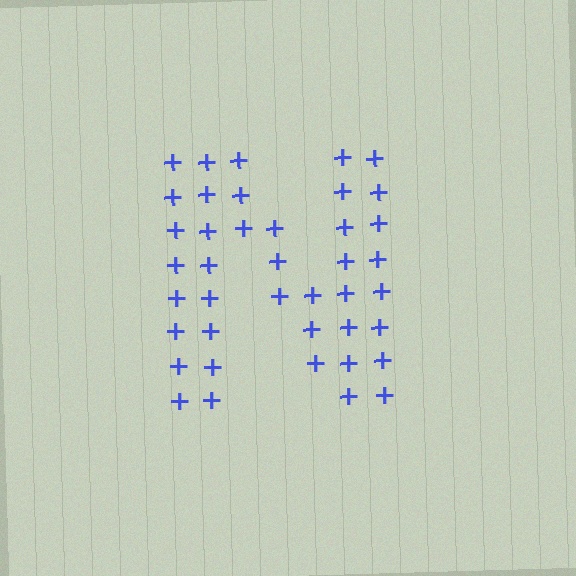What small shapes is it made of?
It is made of small plus signs.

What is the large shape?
The large shape is the letter N.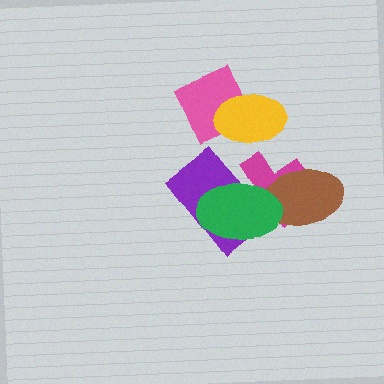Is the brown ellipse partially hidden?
Yes, it is partially covered by another shape.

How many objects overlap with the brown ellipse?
2 objects overlap with the brown ellipse.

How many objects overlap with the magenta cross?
3 objects overlap with the magenta cross.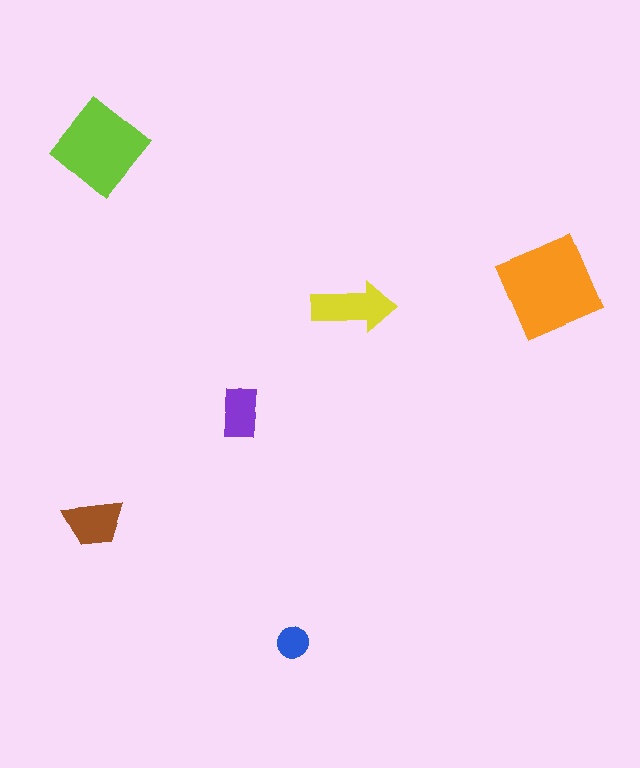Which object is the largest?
The orange square.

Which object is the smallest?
The blue circle.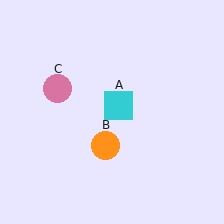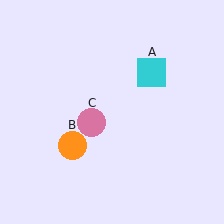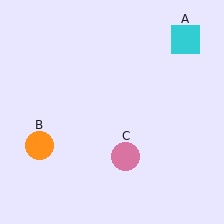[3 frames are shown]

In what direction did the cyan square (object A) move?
The cyan square (object A) moved up and to the right.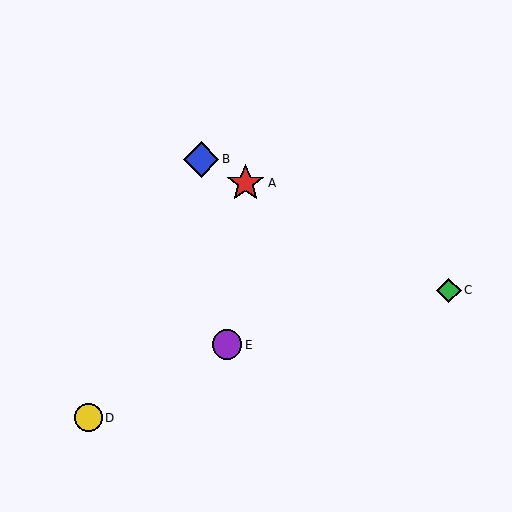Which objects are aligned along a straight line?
Objects A, B, C are aligned along a straight line.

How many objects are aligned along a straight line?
3 objects (A, B, C) are aligned along a straight line.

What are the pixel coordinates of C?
Object C is at (449, 290).